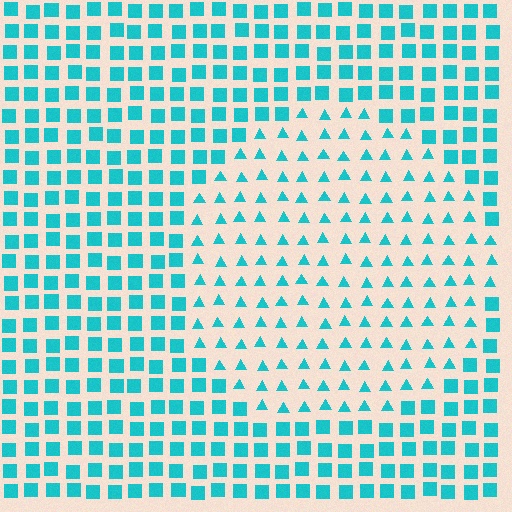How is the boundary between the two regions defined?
The boundary is defined by a change in element shape: triangles inside vs. squares outside. All elements share the same color and spacing.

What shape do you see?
I see a circle.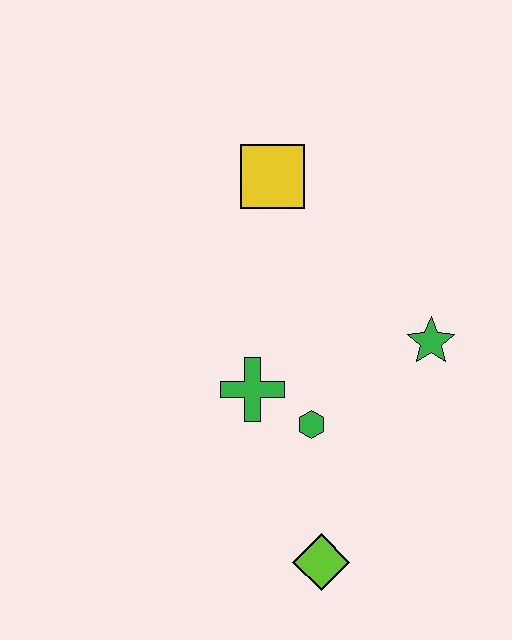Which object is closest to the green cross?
The green hexagon is closest to the green cross.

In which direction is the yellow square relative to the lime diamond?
The yellow square is above the lime diamond.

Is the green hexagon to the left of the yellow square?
No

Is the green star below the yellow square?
Yes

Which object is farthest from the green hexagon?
The yellow square is farthest from the green hexagon.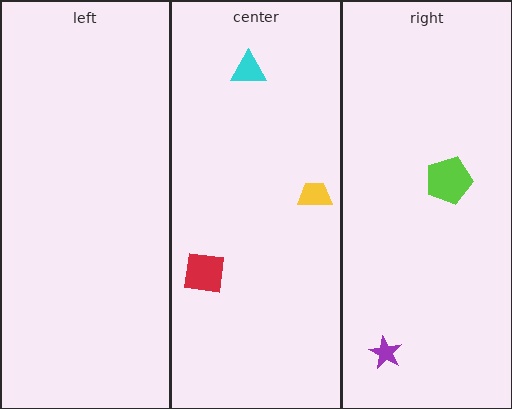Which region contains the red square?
The center region.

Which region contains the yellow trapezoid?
The center region.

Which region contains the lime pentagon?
The right region.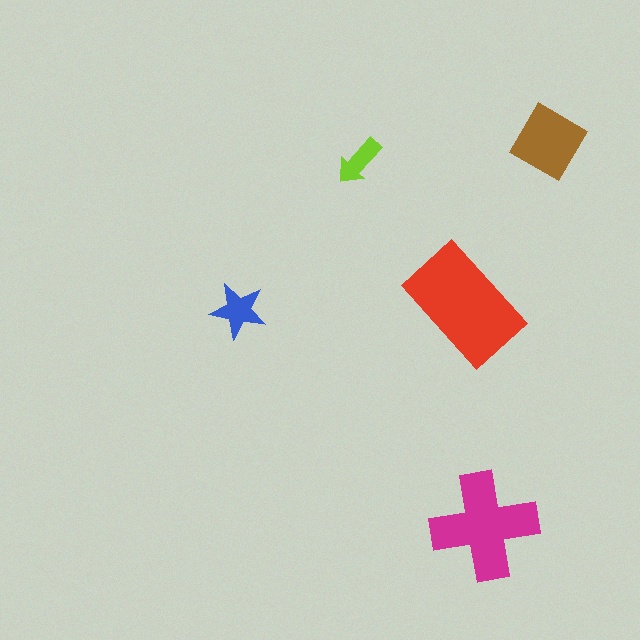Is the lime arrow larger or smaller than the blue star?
Smaller.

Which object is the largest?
The red rectangle.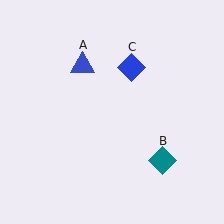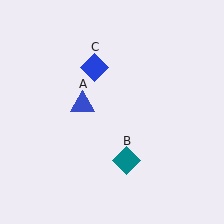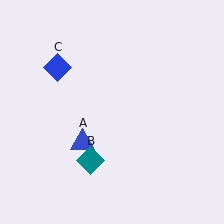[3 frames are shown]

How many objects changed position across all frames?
3 objects changed position: blue triangle (object A), teal diamond (object B), blue diamond (object C).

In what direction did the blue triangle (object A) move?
The blue triangle (object A) moved down.